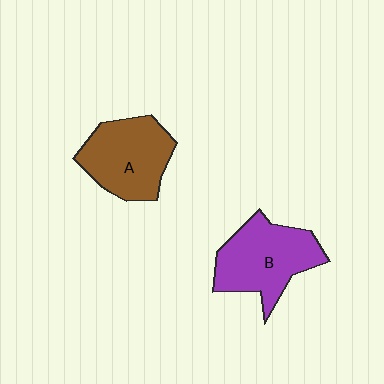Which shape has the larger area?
Shape B (purple).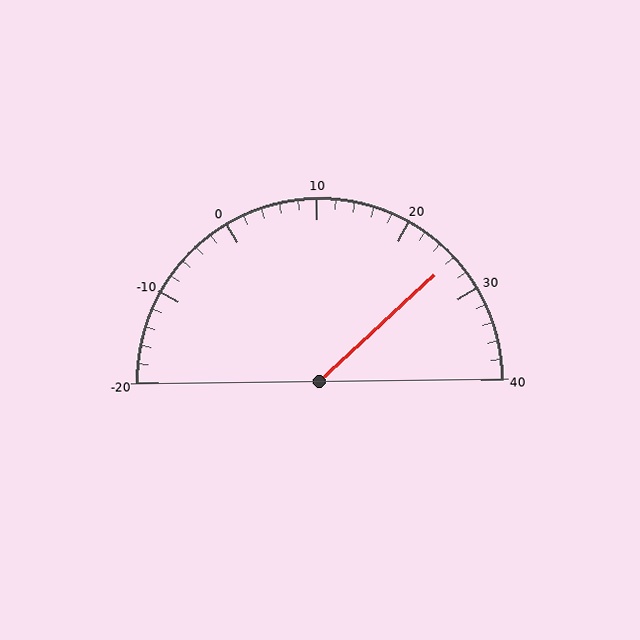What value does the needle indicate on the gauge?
The needle indicates approximately 26.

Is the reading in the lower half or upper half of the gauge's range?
The reading is in the upper half of the range (-20 to 40).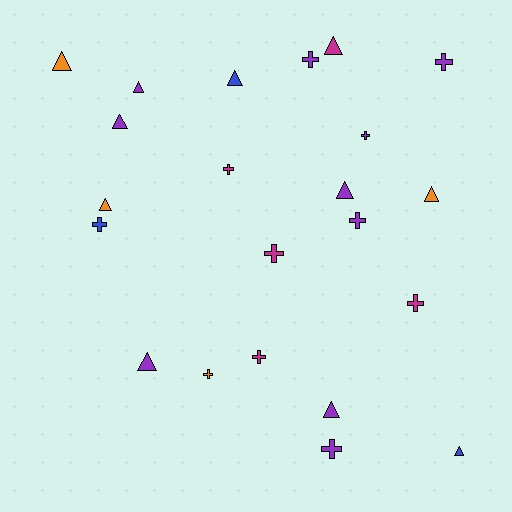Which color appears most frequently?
Purple, with 10 objects.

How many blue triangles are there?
There are 2 blue triangles.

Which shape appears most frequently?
Cross, with 11 objects.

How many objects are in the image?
There are 22 objects.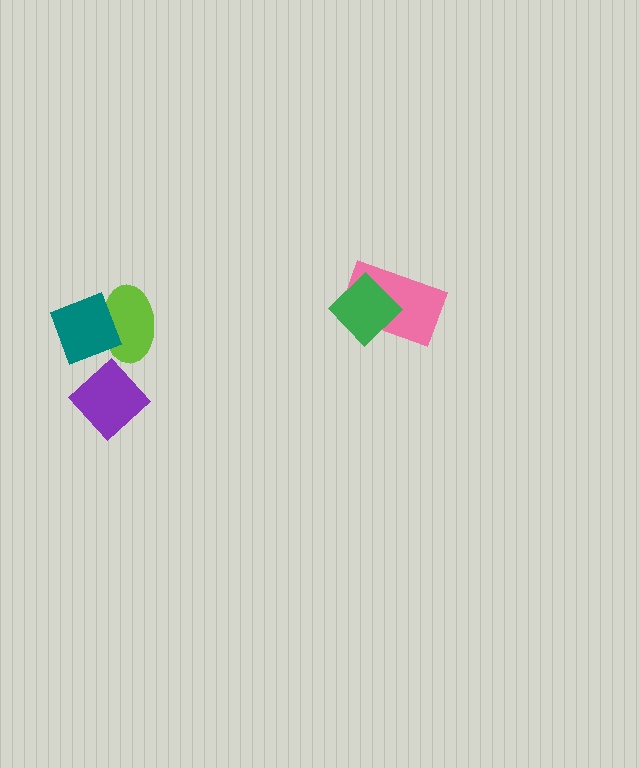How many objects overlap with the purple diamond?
0 objects overlap with the purple diamond.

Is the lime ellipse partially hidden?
Yes, it is partially covered by another shape.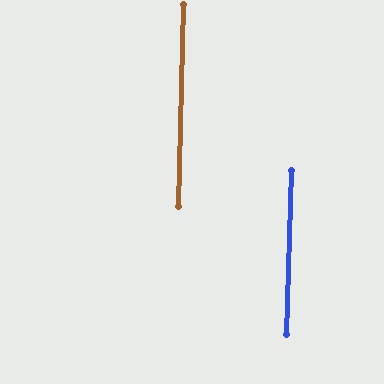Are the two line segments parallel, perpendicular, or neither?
Parallel — their directions differ by only 0.2°.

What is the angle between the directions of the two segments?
Approximately 0 degrees.